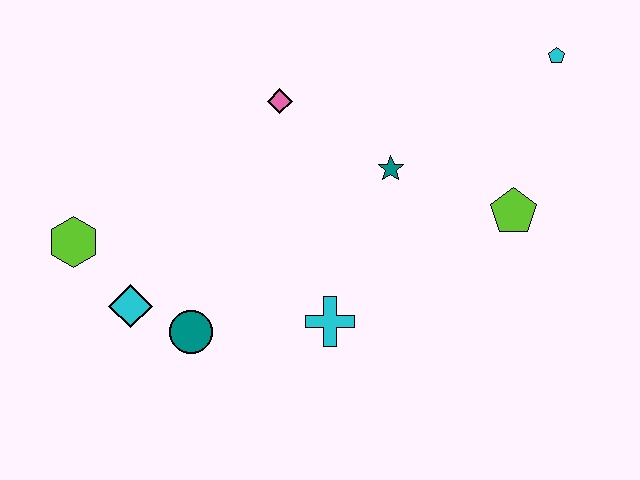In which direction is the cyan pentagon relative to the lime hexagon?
The cyan pentagon is to the right of the lime hexagon.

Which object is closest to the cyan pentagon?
The lime pentagon is closest to the cyan pentagon.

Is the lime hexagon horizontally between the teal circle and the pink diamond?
No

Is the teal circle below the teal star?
Yes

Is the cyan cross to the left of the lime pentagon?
Yes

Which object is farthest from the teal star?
The lime hexagon is farthest from the teal star.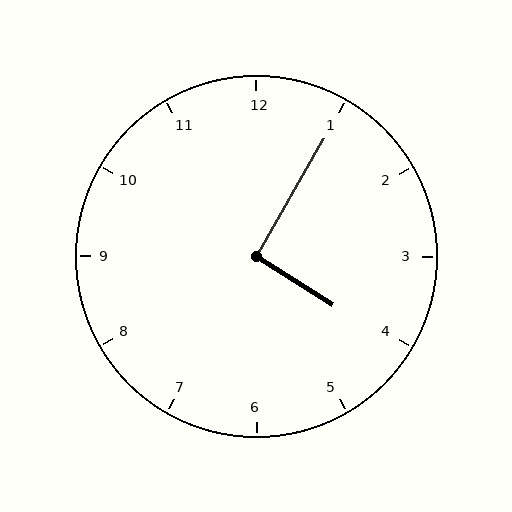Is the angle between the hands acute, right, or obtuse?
It is right.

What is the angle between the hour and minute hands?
Approximately 92 degrees.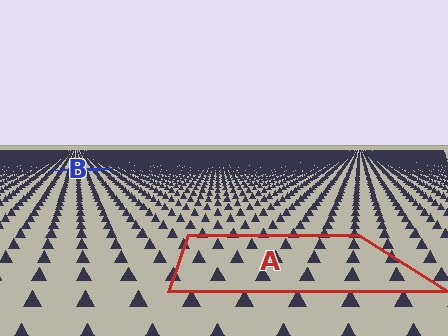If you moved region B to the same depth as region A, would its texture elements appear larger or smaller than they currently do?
They would appear larger. At a closer depth, the same texture elements are projected at a bigger on-screen size.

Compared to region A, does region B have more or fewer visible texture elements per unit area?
Region B has more texture elements per unit area — they are packed more densely because it is farther away.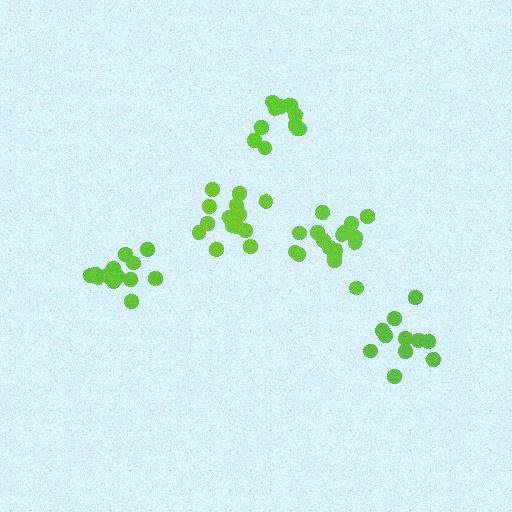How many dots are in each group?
Group 1: 14 dots, Group 2: 14 dots, Group 3: 11 dots, Group 4: 17 dots, Group 5: 12 dots (68 total).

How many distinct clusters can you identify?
There are 5 distinct clusters.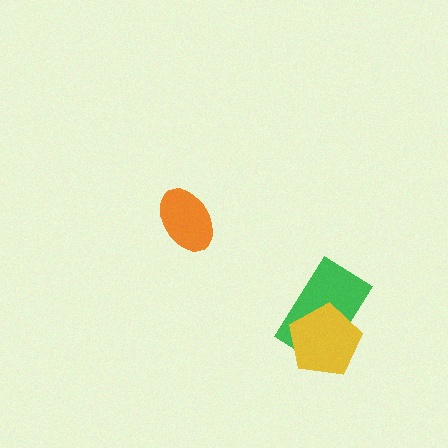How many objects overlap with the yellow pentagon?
1 object overlaps with the yellow pentagon.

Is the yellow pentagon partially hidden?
No, no other shape covers it.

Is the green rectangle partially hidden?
Yes, it is partially covered by another shape.